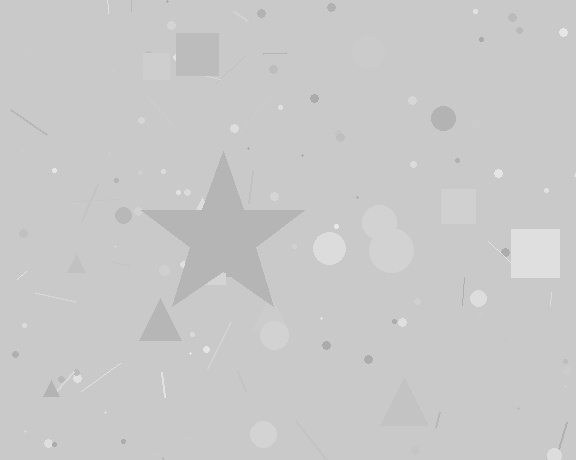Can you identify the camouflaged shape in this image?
The camouflaged shape is a star.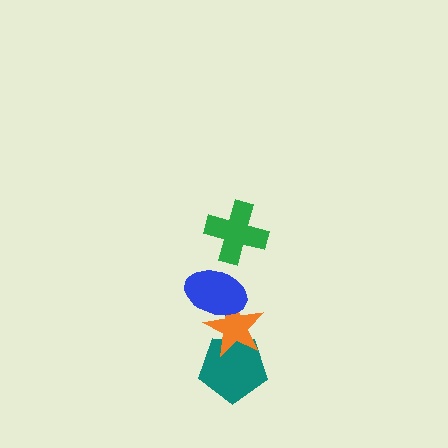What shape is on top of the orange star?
The blue ellipse is on top of the orange star.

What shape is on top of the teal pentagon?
The orange star is on top of the teal pentagon.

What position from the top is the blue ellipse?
The blue ellipse is 2nd from the top.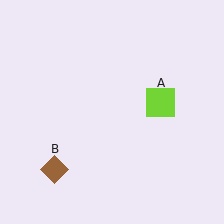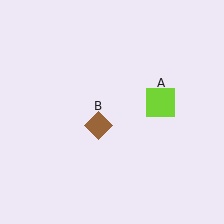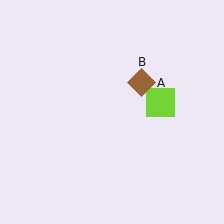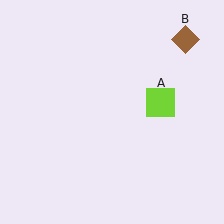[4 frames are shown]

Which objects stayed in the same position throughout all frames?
Lime square (object A) remained stationary.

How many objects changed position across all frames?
1 object changed position: brown diamond (object B).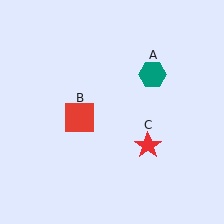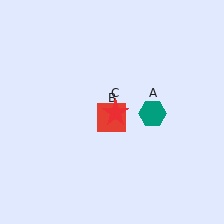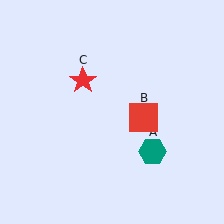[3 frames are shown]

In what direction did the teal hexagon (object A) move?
The teal hexagon (object A) moved down.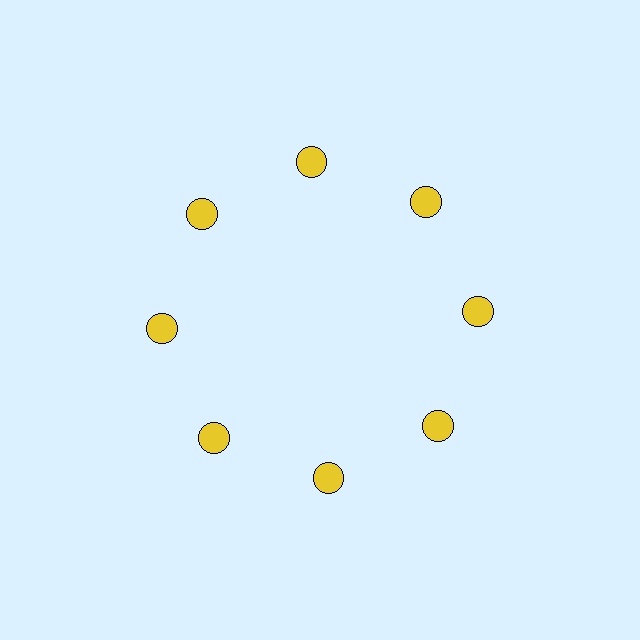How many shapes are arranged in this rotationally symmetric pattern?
There are 8 shapes, arranged in 8 groups of 1.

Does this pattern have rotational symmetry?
Yes, this pattern has 8-fold rotational symmetry. It looks the same after rotating 45 degrees around the center.